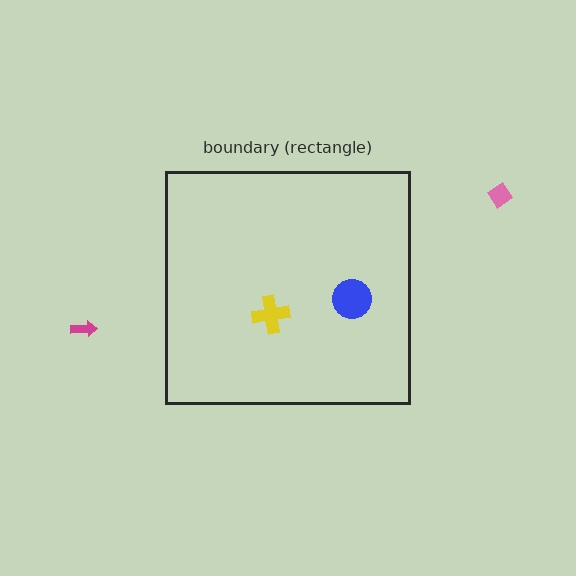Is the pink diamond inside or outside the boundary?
Outside.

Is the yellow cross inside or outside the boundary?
Inside.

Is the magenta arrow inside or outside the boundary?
Outside.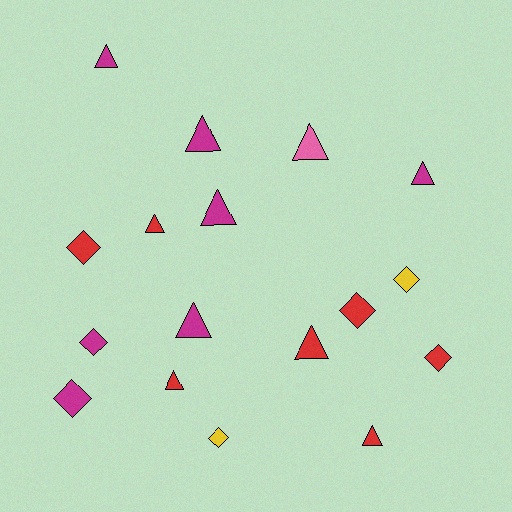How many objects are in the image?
There are 17 objects.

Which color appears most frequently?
Red, with 7 objects.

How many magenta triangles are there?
There are 5 magenta triangles.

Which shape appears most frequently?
Triangle, with 10 objects.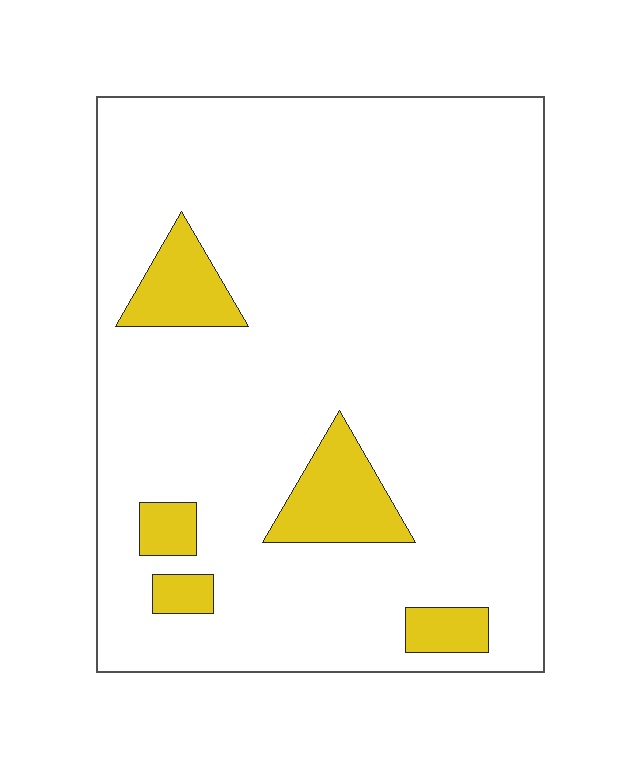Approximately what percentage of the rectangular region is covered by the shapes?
Approximately 10%.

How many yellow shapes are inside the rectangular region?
5.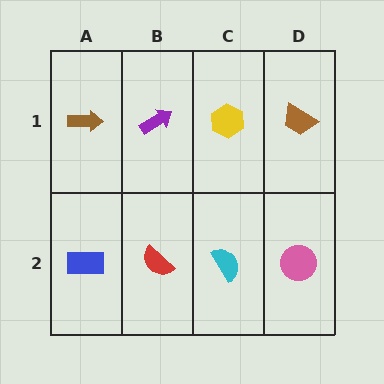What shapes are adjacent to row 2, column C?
A yellow hexagon (row 1, column C), a red semicircle (row 2, column B), a pink circle (row 2, column D).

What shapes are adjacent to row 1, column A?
A blue rectangle (row 2, column A), a purple arrow (row 1, column B).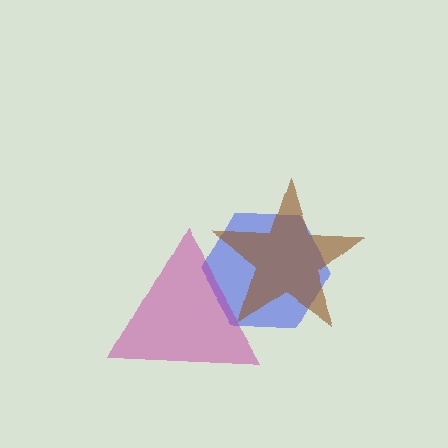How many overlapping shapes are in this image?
There are 3 overlapping shapes in the image.